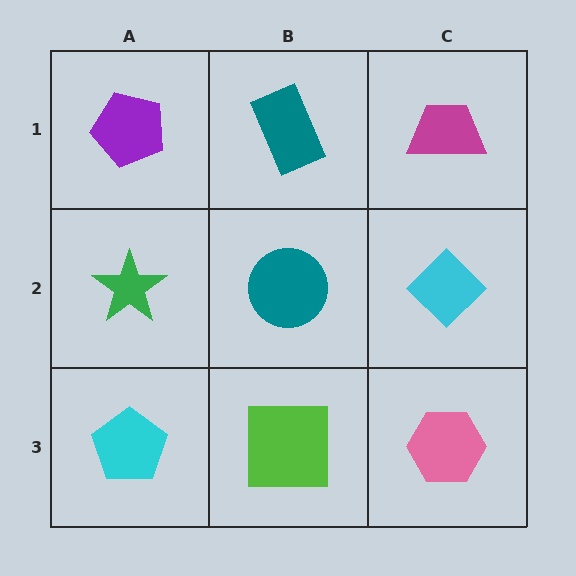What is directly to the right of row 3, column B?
A pink hexagon.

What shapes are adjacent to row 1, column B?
A teal circle (row 2, column B), a purple pentagon (row 1, column A), a magenta trapezoid (row 1, column C).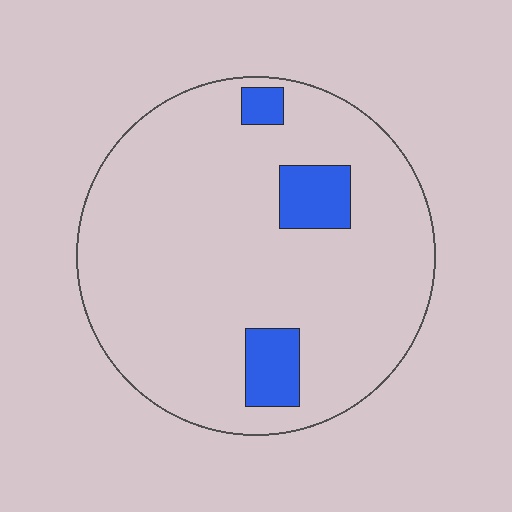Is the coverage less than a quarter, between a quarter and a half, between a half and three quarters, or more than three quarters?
Less than a quarter.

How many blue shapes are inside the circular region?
3.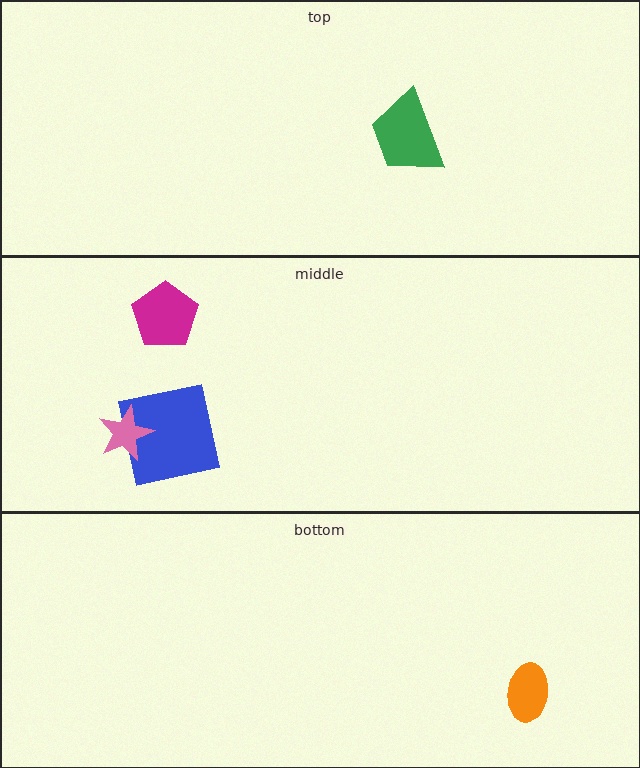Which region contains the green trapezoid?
The top region.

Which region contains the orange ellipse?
The bottom region.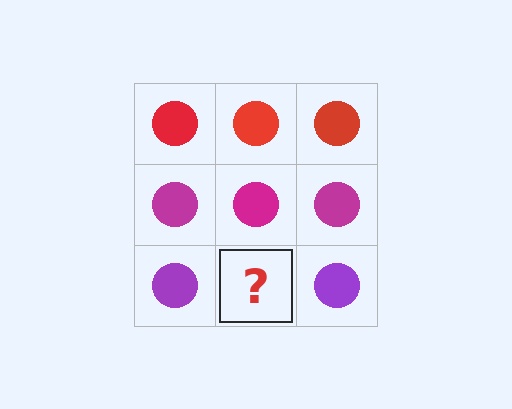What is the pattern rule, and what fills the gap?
The rule is that each row has a consistent color. The gap should be filled with a purple circle.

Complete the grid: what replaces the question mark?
The question mark should be replaced with a purple circle.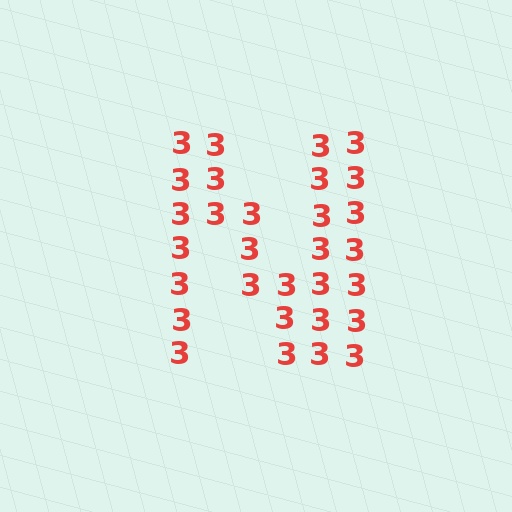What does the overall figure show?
The overall figure shows the letter N.